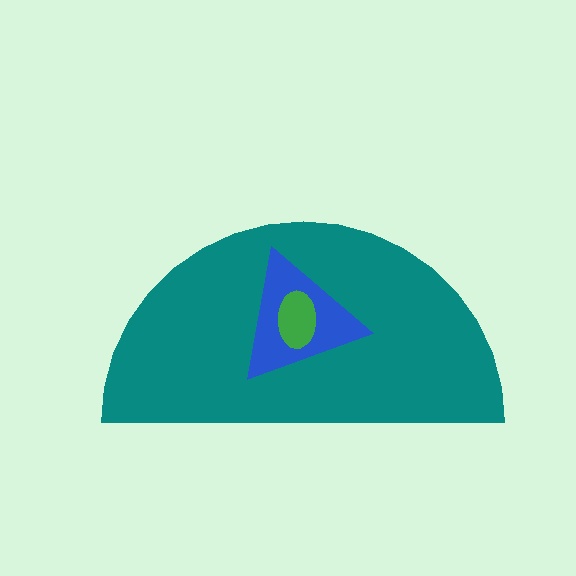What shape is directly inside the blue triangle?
The green ellipse.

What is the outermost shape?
The teal semicircle.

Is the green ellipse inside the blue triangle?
Yes.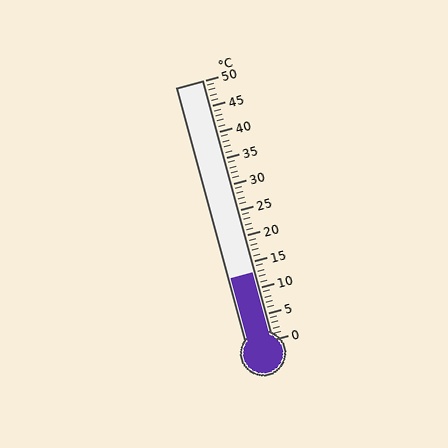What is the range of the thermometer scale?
The thermometer scale ranges from 0°C to 50°C.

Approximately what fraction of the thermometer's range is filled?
The thermometer is filled to approximately 25% of its range.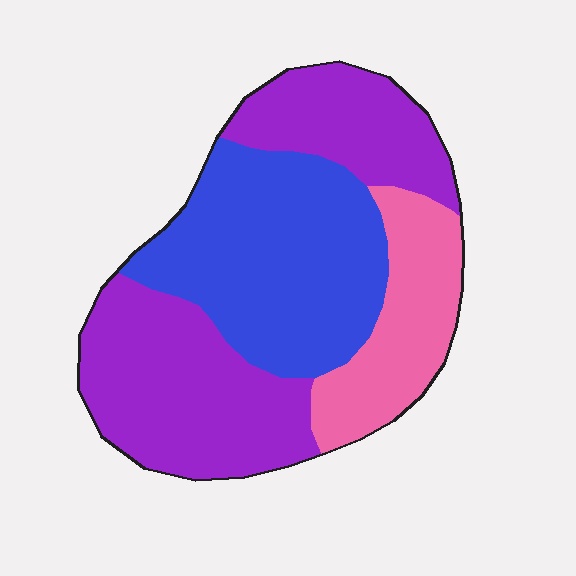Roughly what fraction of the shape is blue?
Blue covers roughly 35% of the shape.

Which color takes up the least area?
Pink, at roughly 20%.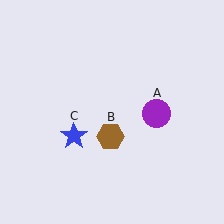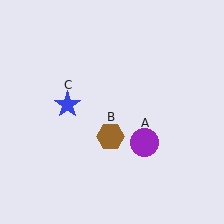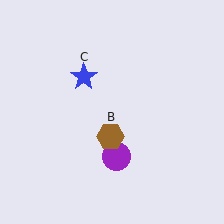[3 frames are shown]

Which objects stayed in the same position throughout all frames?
Brown hexagon (object B) remained stationary.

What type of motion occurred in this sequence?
The purple circle (object A), blue star (object C) rotated clockwise around the center of the scene.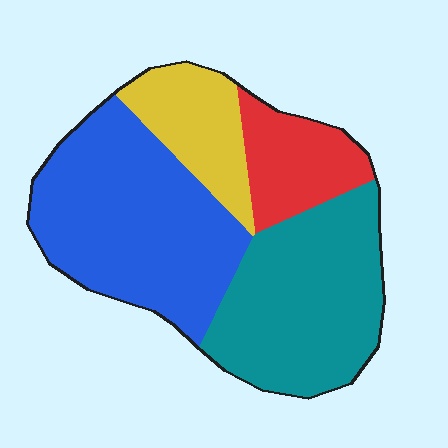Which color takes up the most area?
Blue, at roughly 40%.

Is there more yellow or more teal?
Teal.